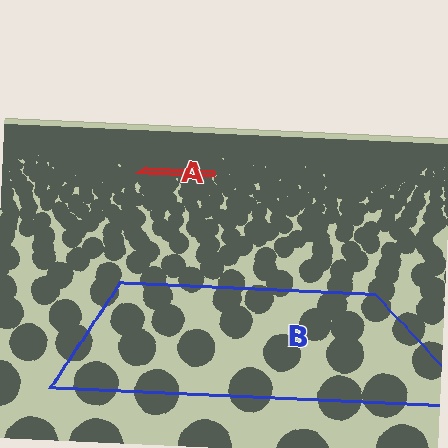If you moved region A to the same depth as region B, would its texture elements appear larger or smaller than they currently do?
They would appear larger. At a closer depth, the same texture elements are projected at a bigger on-screen size.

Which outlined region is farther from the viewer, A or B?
Region A is farther from the viewer — the texture elements inside it appear smaller and more densely packed.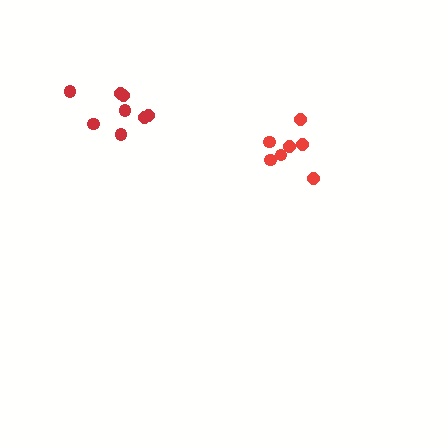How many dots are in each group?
Group 1: 8 dots, Group 2: 7 dots (15 total).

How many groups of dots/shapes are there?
There are 2 groups.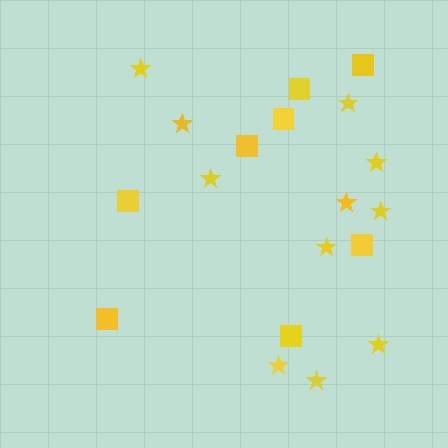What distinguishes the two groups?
There are 2 groups: one group of squares (8) and one group of stars (11).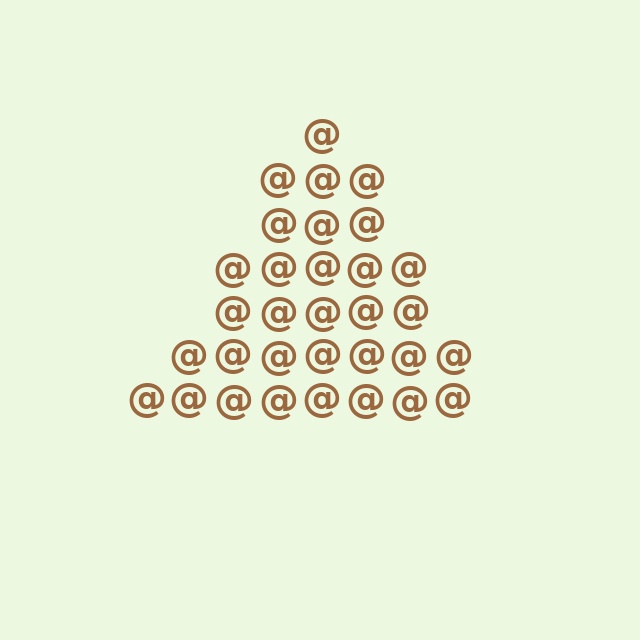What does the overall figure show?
The overall figure shows a triangle.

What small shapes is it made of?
It is made of small at signs.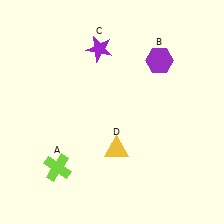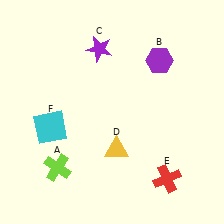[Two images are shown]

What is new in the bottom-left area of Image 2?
A cyan square (F) was added in the bottom-left area of Image 2.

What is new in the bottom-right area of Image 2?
A red cross (E) was added in the bottom-right area of Image 2.